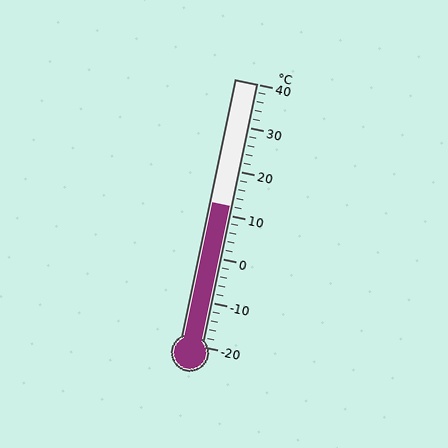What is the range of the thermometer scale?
The thermometer scale ranges from -20°C to 40°C.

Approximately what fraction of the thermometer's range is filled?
The thermometer is filled to approximately 55% of its range.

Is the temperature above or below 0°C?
The temperature is above 0°C.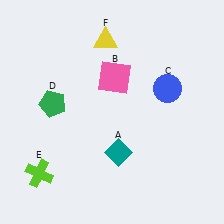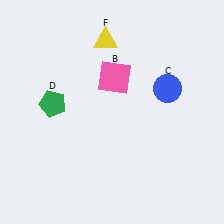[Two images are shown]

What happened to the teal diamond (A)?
The teal diamond (A) was removed in Image 2. It was in the bottom-right area of Image 1.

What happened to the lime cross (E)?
The lime cross (E) was removed in Image 2. It was in the bottom-left area of Image 1.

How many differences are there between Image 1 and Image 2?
There are 2 differences between the two images.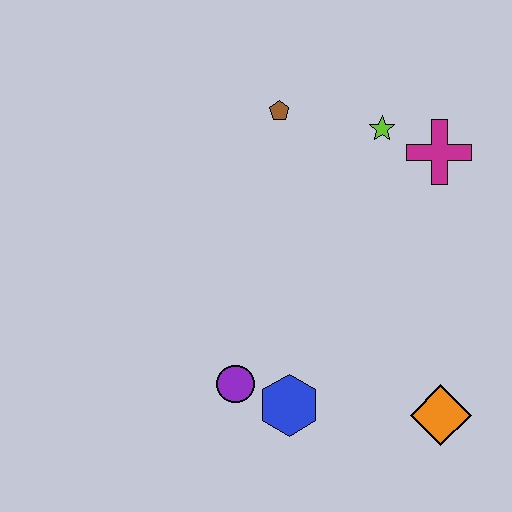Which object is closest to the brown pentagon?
The lime star is closest to the brown pentagon.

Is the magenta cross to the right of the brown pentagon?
Yes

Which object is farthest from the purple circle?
The magenta cross is farthest from the purple circle.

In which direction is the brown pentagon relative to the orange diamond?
The brown pentagon is above the orange diamond.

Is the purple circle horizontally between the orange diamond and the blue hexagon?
No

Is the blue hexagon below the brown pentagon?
Yes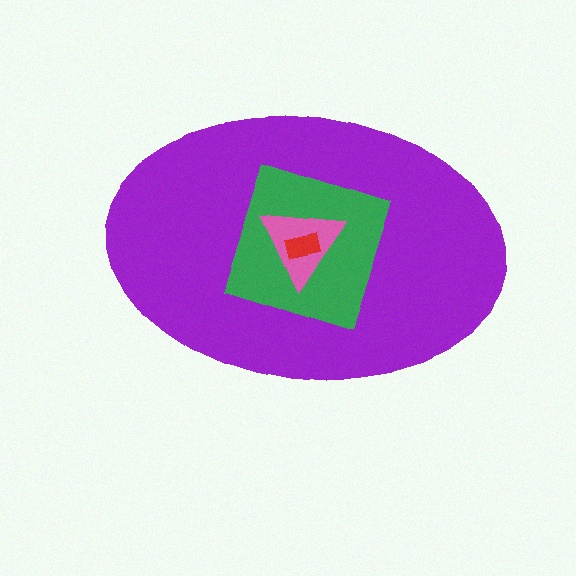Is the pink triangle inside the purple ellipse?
Yes.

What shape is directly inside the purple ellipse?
The green diamond.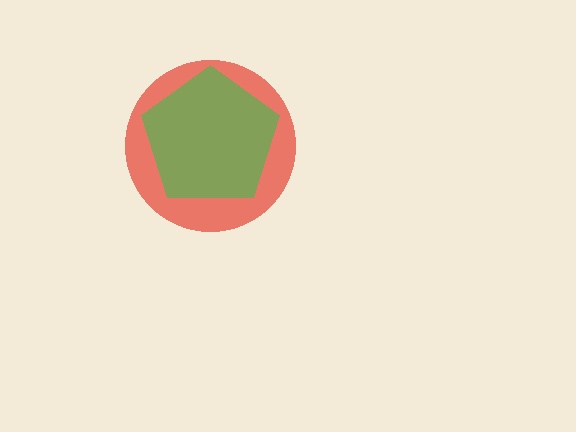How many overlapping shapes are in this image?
There are 2 overlapping shapes in the image.